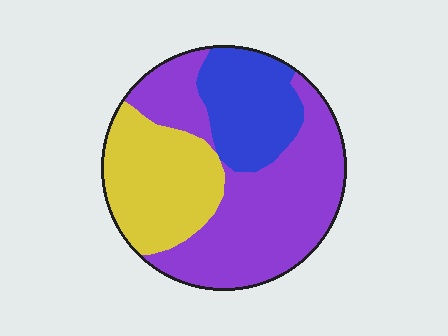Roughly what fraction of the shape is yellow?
Yellow takes up about one quarter (1/4) of the shape.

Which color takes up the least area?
Blue, at roughly 20%.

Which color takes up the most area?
Purple, at roughly 50%.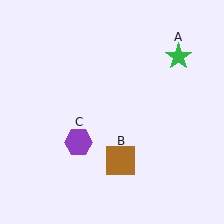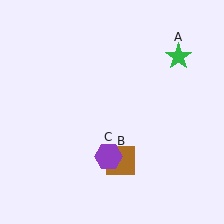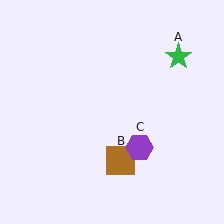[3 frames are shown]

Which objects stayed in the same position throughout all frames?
Green star (object A) and brown square (object B) remained stationary.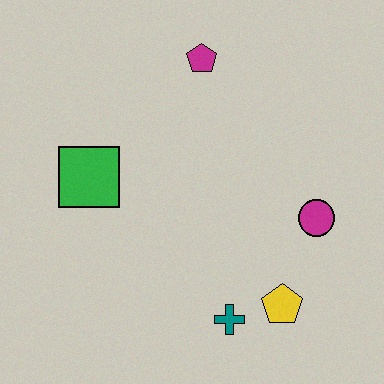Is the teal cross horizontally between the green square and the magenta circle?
Yes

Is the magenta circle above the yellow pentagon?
Yes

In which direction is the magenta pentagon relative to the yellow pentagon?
The magenta pentagon is above the yellow pentagon.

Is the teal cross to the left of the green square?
No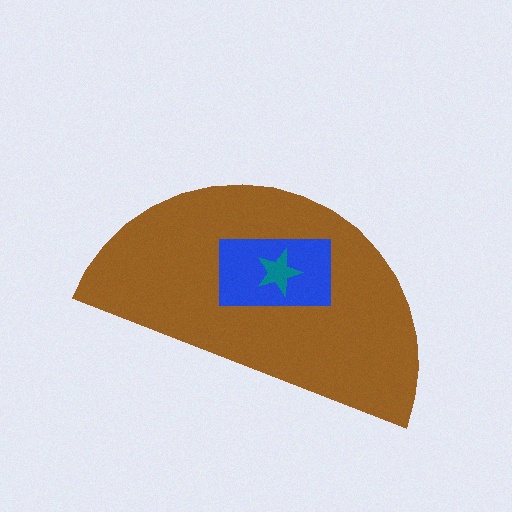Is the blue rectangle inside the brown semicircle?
Yes.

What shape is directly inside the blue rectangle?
The teal star.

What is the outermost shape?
The brown semicircle.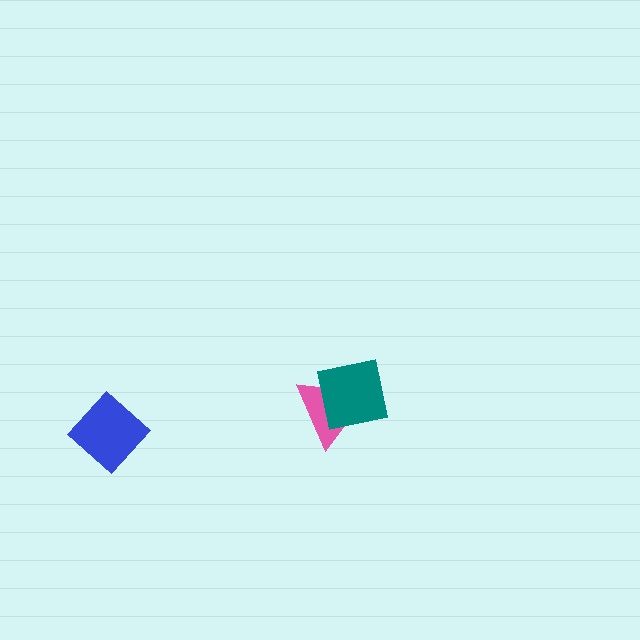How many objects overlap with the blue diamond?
0 objects overlap with the blue diamond.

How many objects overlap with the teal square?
1 object overlaps with the teal square.